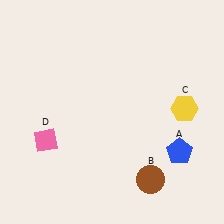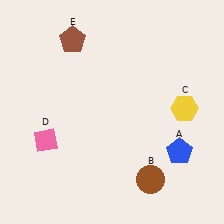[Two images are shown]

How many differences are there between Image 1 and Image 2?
There is 1 difference between the two images.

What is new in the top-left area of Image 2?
A brown pentagon (E) was added in the top-left area of Image 2.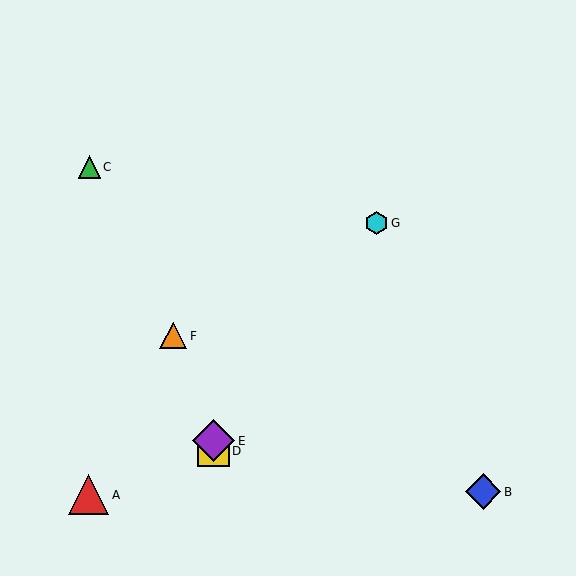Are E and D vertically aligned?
Yes, both are at x≈214.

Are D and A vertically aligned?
No, D is at x≈214 and A is at x≈89.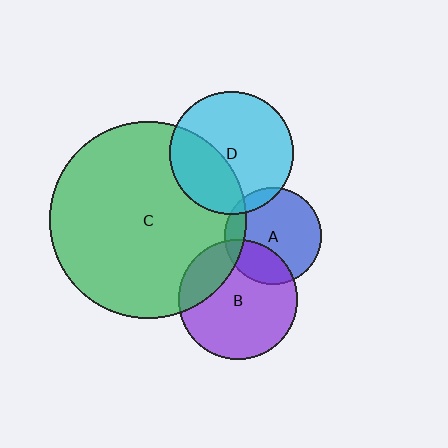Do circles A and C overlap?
Yes.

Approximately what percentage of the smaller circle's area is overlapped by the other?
Approximately 15%.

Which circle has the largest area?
Circle C (green).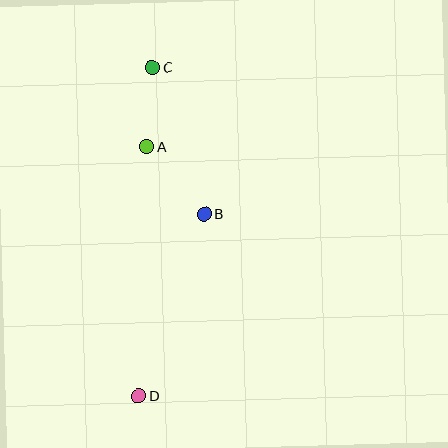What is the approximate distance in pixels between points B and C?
The distance between B and C is approximately 155 pixels.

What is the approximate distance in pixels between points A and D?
The distance between A and D is approximately 249 pixels.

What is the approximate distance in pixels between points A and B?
The distance between A and B is approximately 88 pixels.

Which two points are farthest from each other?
Points C and D are farthest from each other.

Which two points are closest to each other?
Points A and C are closest to each other.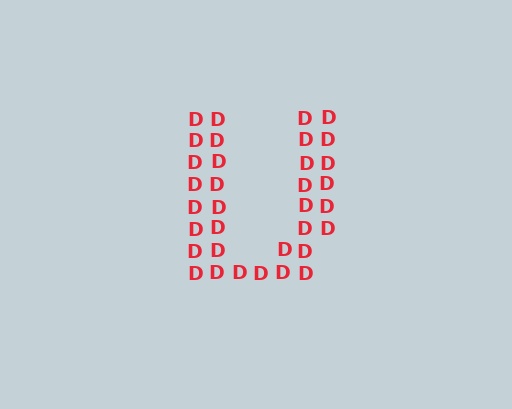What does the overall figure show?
The overall figure shows the letter U.